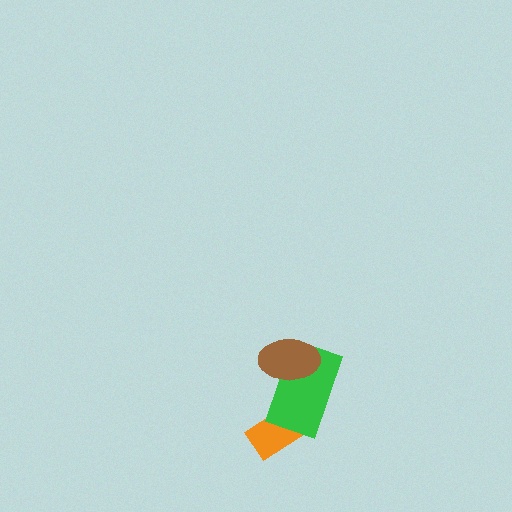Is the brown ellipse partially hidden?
No, no other shape covers it.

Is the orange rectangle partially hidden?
Yes, it is partially covered by another shape.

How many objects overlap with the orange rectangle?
1 object overlaps with the orange rectangle.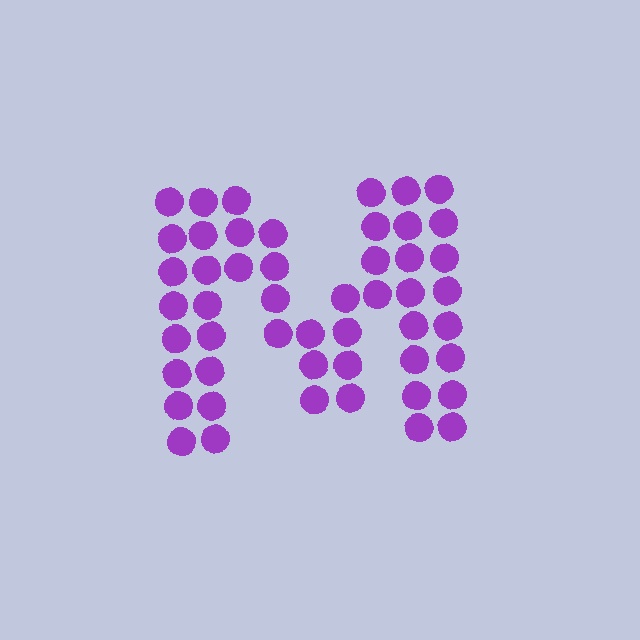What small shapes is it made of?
It is made of small circles.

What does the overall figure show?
The overall figure shows the letter M.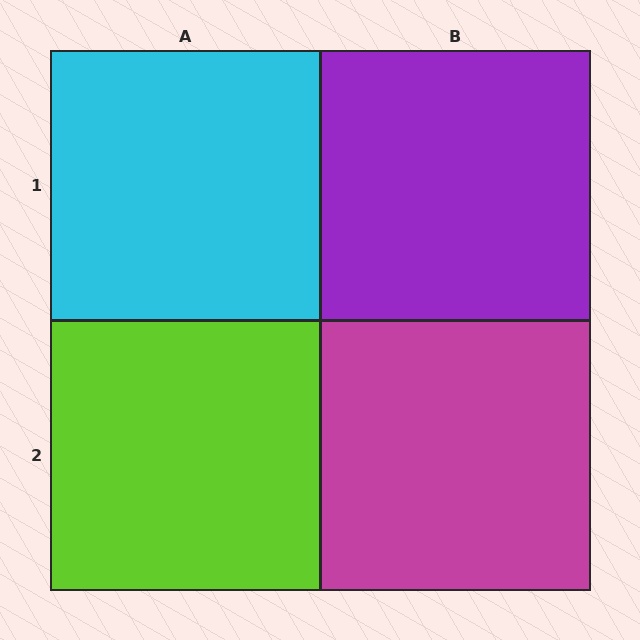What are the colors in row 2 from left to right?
Lime, magenta.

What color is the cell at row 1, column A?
Cyan.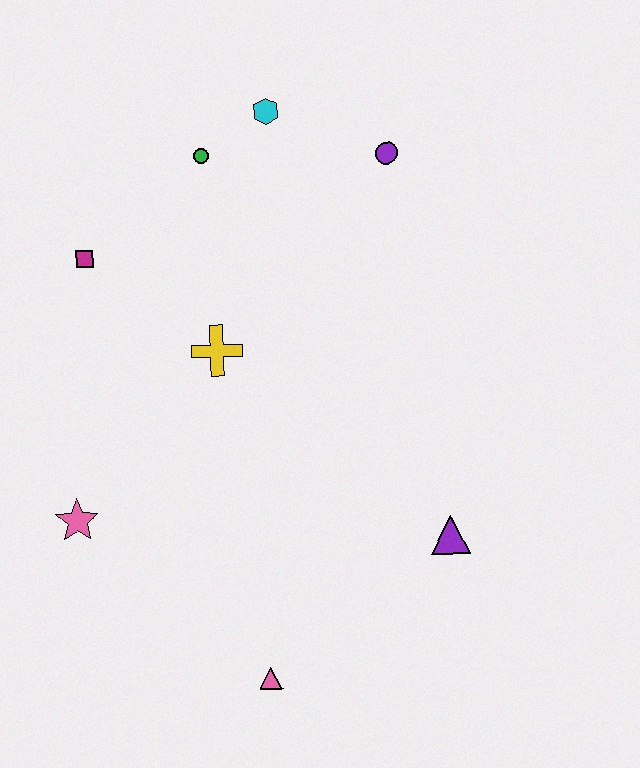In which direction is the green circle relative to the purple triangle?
The green circle is above the purple triangle.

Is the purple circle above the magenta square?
Yes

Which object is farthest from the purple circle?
The pink triangle is farthest from the purple circle.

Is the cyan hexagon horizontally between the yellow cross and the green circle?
No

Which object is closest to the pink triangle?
The purple triangle is closest to the pink triangle.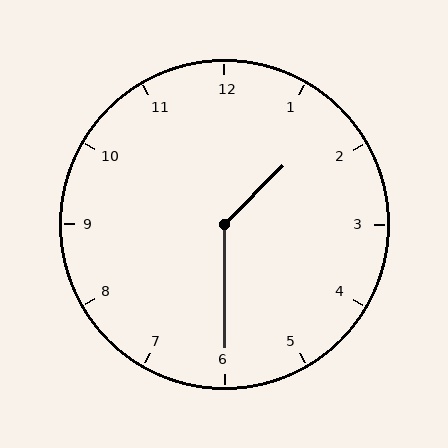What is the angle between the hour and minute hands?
Approximately 135 degrees.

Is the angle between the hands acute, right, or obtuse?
It is obtuse.